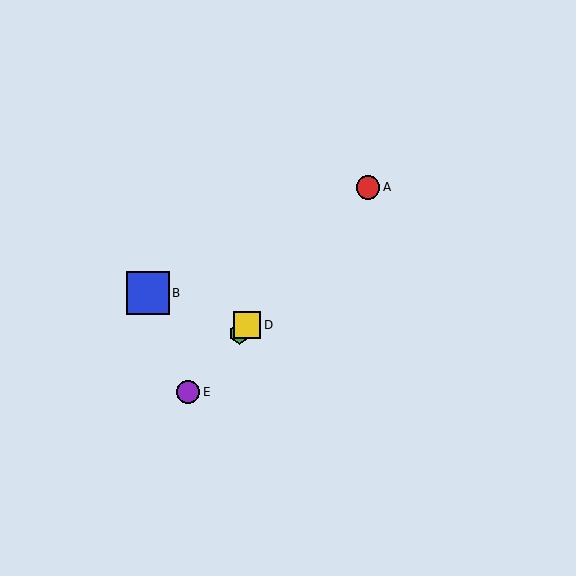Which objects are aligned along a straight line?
Objects A, C, D, E are aligned along a straight line.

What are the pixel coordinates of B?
Object B is at (148, 293).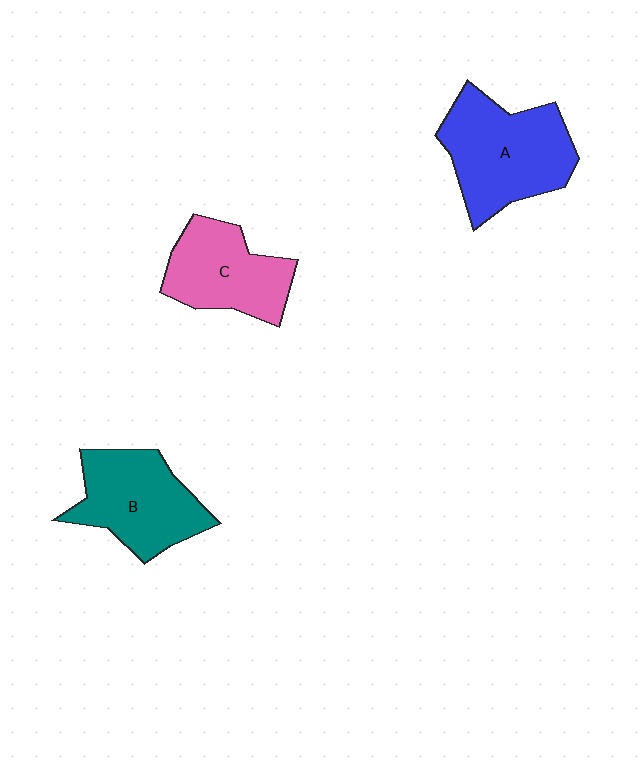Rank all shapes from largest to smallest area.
From largest to smallest: A (blue), B (teal), C (pink).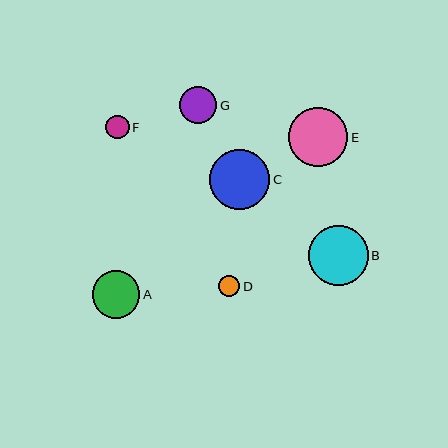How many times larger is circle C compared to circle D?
Circle C is approximately 2.9 times the size of circle D.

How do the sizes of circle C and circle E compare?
Circle C and circle E are approximately the same size.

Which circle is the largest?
Circle C is the largest with a size of approximately 60 pixels.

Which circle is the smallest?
Circle D is the smallest with a size of approximately 21 pixels.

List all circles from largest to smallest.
From largest to smallest: C, B, E, A, G, F, D.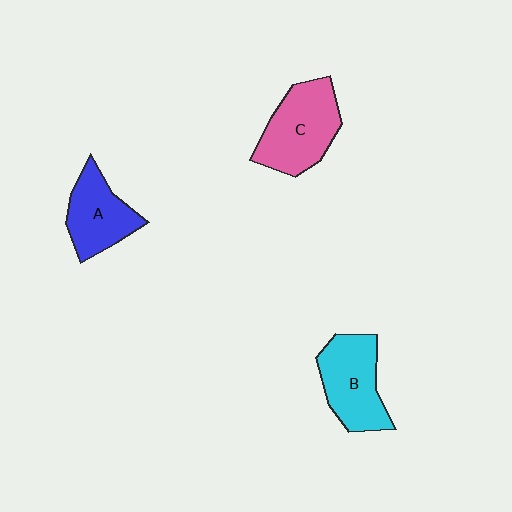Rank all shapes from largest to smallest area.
From largest to smallest: C (pink), B (cyan), A (blue).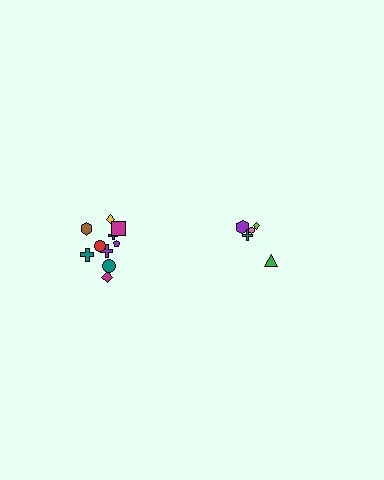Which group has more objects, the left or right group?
The left group.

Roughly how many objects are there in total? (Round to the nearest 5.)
Roughly 15 objects in total.